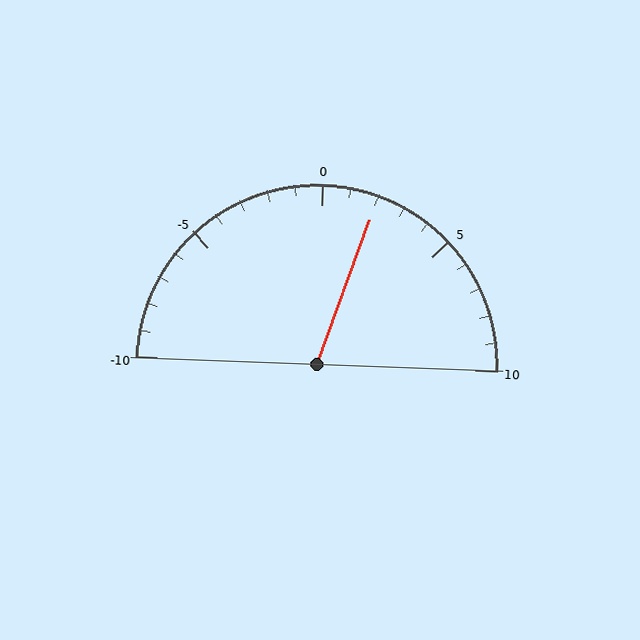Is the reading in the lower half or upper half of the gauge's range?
The reading is in the upper half of the range (-10 to 10).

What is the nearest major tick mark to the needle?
The nearest major tick mark is 0.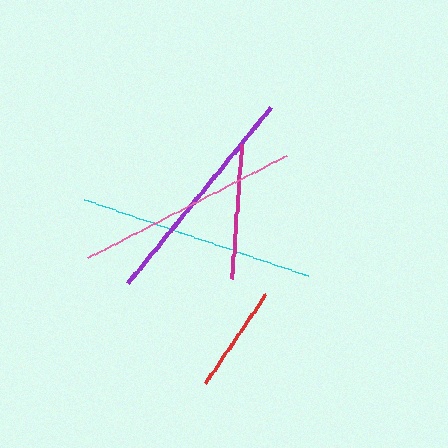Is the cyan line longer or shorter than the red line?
The cyan line is longer than the red line.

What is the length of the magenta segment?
The magenta segment is approximately 135 pixels long.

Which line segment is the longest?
The cyan line is the longest at approximately 237 pixels.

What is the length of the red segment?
The red segment is approximately 108 pixels long.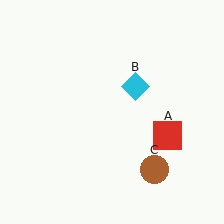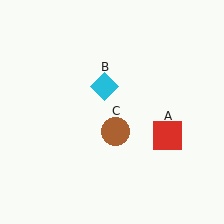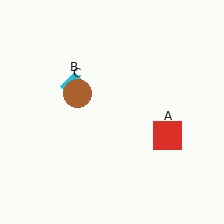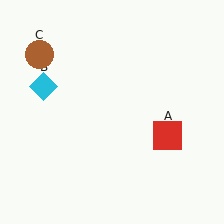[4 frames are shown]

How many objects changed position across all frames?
2 objects changed position: cyan diamond (object B), brown circle (object C).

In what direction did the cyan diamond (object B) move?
The cyan diamond (object B) moved left.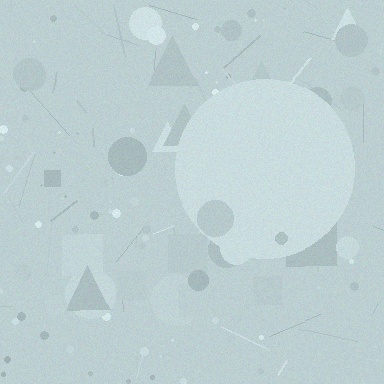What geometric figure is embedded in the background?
A circle is embedded in the background.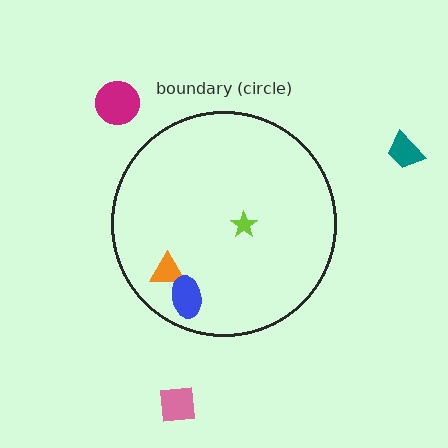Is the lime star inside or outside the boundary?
Inside.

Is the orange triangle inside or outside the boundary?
Inside.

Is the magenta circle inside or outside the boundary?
Outside.